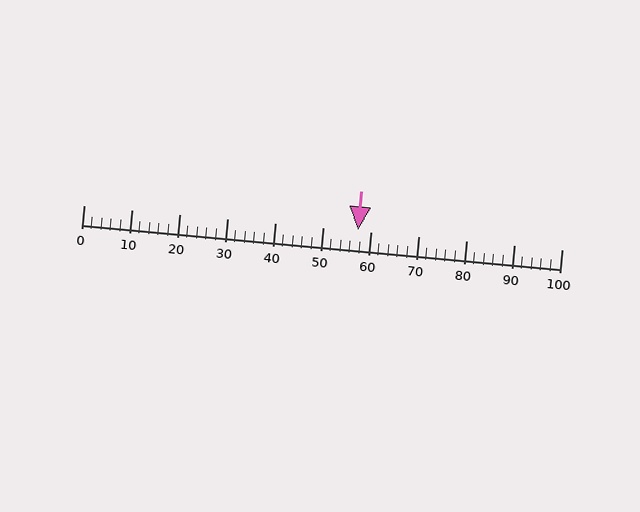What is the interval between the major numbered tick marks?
The major tick marks are spaced 10 units apart.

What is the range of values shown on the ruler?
The ruler shows values from 0 to 100.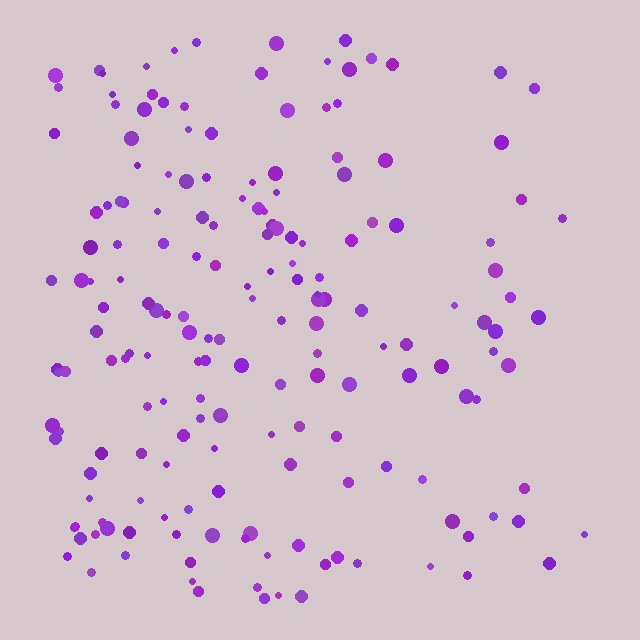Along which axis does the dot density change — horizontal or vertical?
Horizontal.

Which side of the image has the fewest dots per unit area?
The right.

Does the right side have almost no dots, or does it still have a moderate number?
Still a moderate number, just noticeably fewer than the left.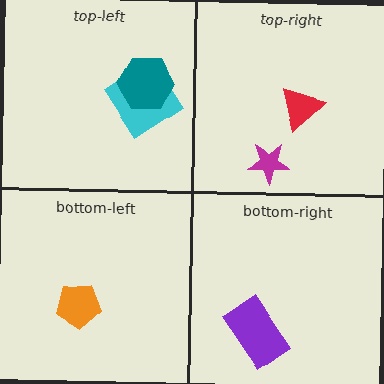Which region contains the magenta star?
The top-right region.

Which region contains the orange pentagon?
The bottom-left region.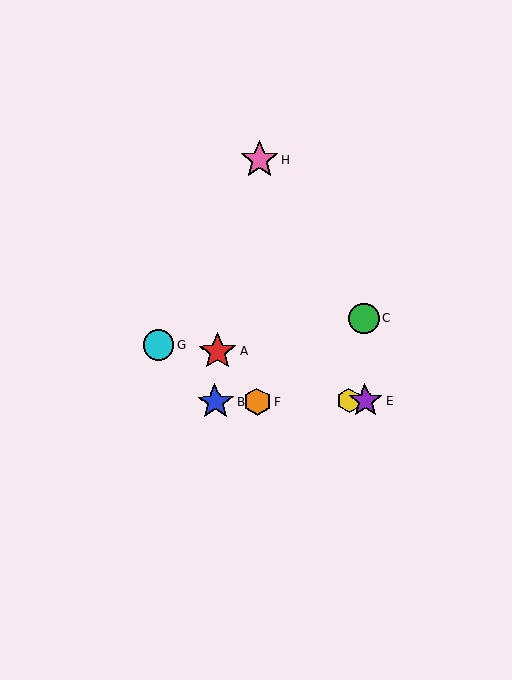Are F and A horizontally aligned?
No, F is at y≈402 and A is at y≈352.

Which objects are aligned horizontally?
Objects B, D, E, F are aligned horizontally.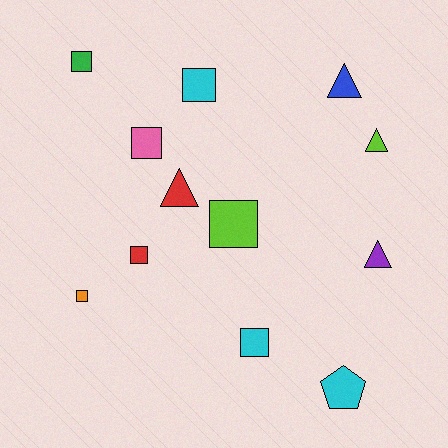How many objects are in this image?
There are 12 objects.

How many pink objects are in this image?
There is 1 pink object.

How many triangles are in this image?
There are 4 triangles.